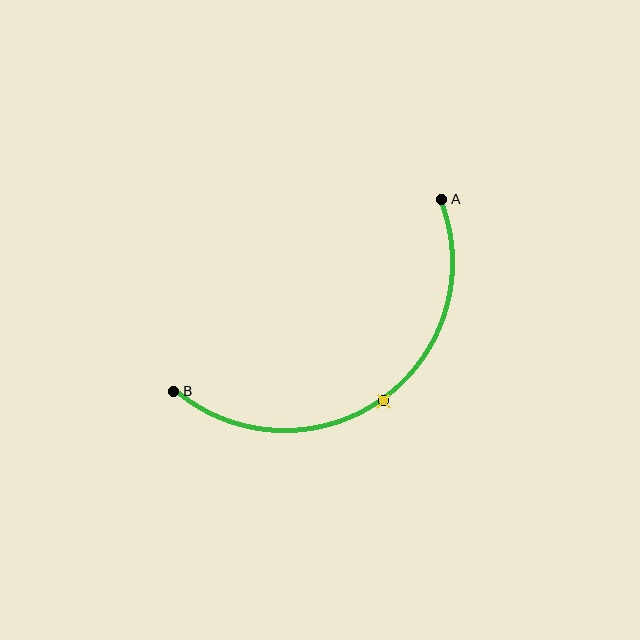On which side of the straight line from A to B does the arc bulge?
The arc bulges below and to the right of the straight line connecting A and B.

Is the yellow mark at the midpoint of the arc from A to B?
Yes. The yellow mark lies on the arc at equal arc-length from both A and B — it is the arc midpoint.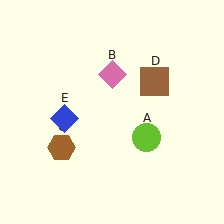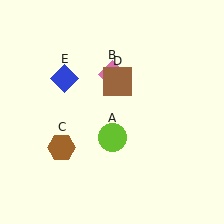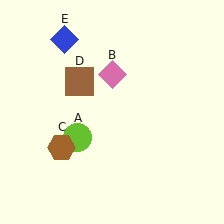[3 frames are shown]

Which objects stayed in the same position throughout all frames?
Pink diamond (object B) and brown hexagon (object C) remained stationary.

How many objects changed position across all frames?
3 objects changed position: lime circle (object A), brown square (object D), blue diamond (object E).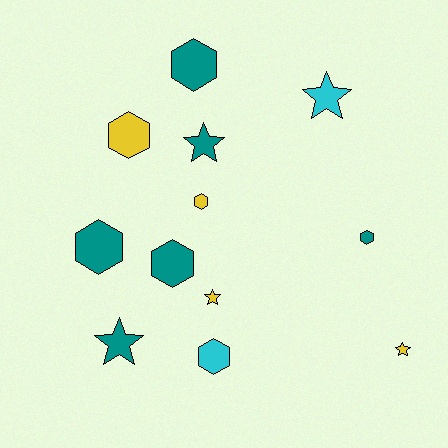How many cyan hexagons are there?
There is 1 cyan hexagon.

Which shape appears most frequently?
Hexagon, with 7 objects.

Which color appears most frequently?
Teal, with 6 objects.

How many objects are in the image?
There are 12 objects.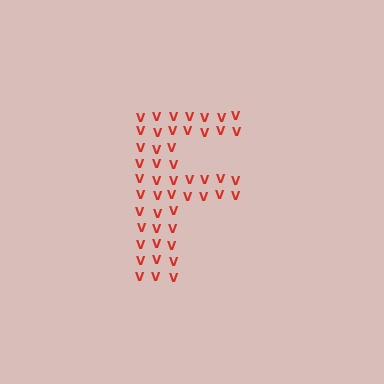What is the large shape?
The large shape is the letter F.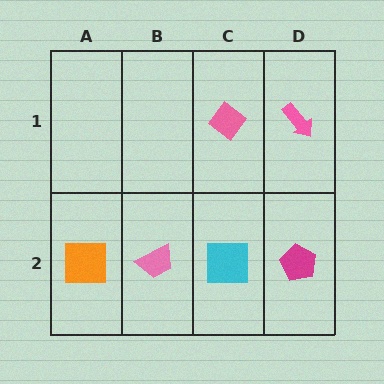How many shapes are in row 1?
2 shapes.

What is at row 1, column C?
A pink diamond.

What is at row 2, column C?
A cyan square.